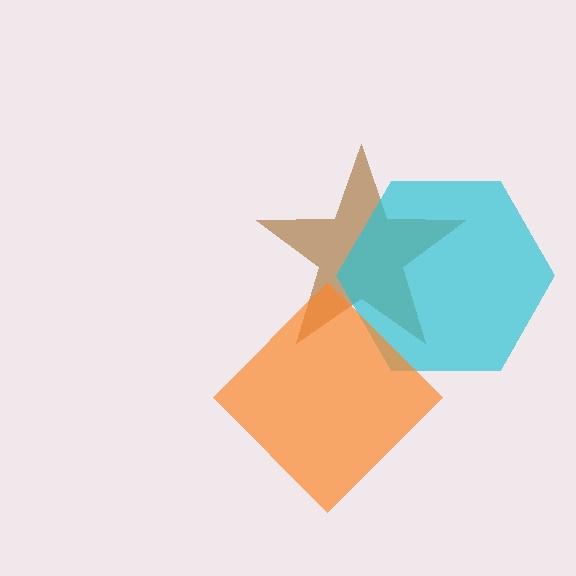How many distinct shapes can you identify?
There are 3 distinct shapes: a brown star, a cyan hexagon, an orange diamond.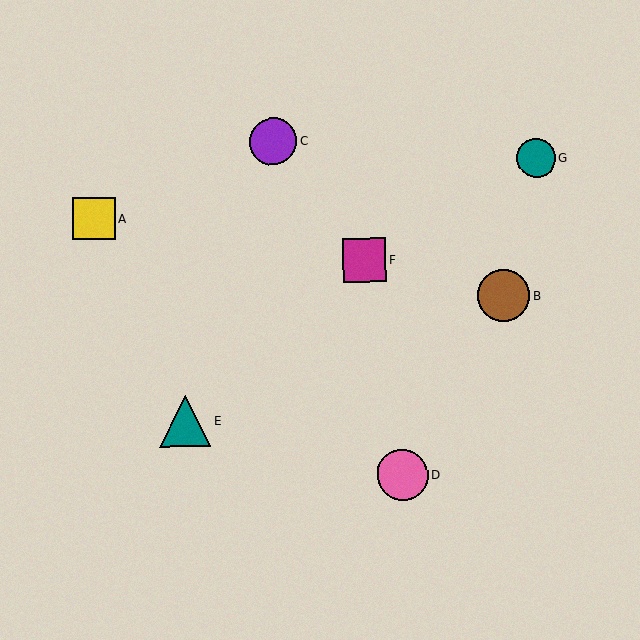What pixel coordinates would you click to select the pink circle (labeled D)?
Click at (402, 475) to select the pink circle D.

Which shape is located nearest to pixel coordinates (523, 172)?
The teal circle (labeled G) at (536, 158) is nearest to that location.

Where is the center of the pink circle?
The center of the pink circle is at (402, 475).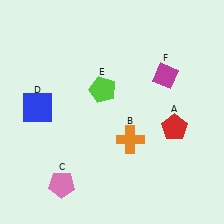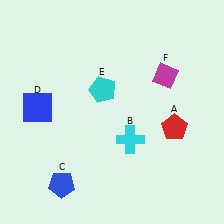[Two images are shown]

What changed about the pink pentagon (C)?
In Image 1, C is pink. In Image 2, it changed to blue.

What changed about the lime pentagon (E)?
In Image 1, E is lime. In Image 2, it changed to cyan.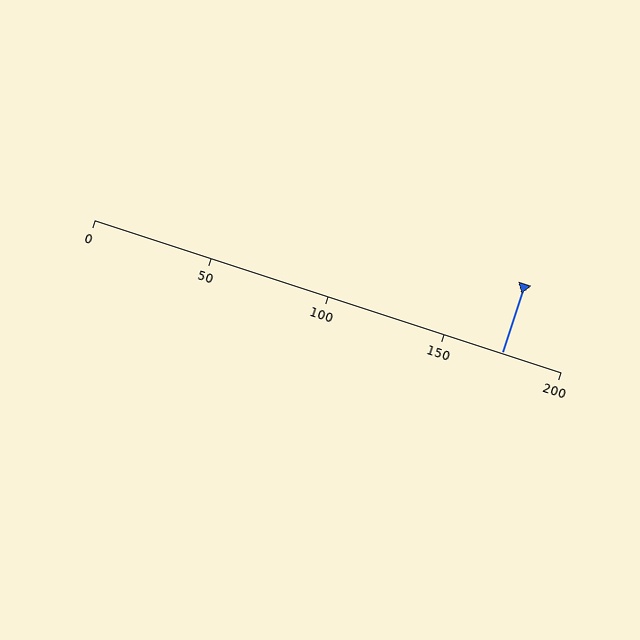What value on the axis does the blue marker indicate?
The marker indicates approximately 175.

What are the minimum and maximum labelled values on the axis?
The axis runs from 0 to 200.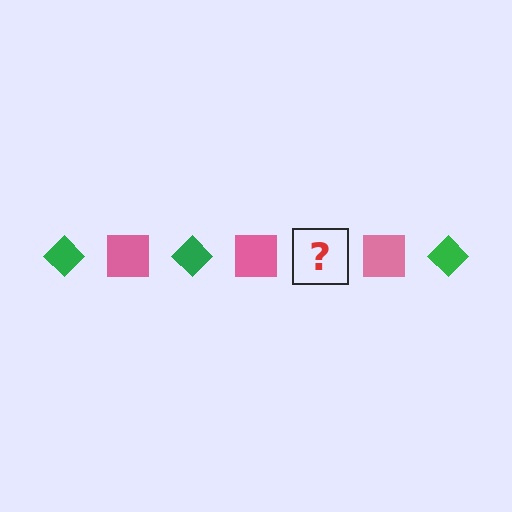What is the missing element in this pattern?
The missing element is a green diamond.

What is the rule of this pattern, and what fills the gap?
The rule is that the pattern alternates between green diamond and pink square. The gap should be filled with a green diamond.